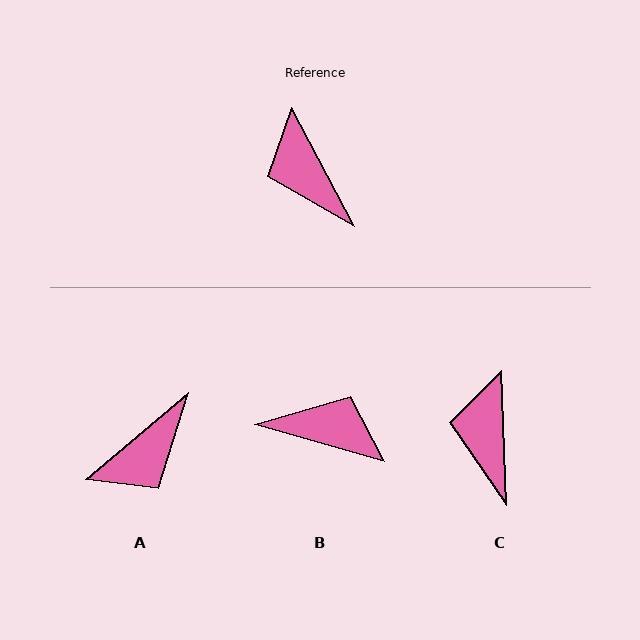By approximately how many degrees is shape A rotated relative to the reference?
Approximately 102 degrees counter-clockwise.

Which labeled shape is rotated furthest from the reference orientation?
B, about 134 degrees away.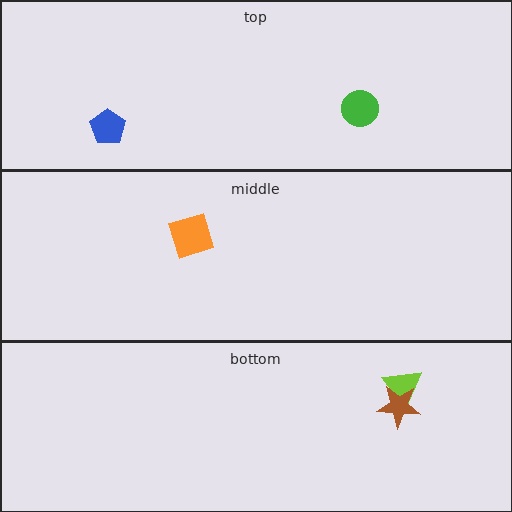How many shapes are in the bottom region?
2.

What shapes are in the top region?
The green circle, the blue pentagon.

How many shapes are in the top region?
2.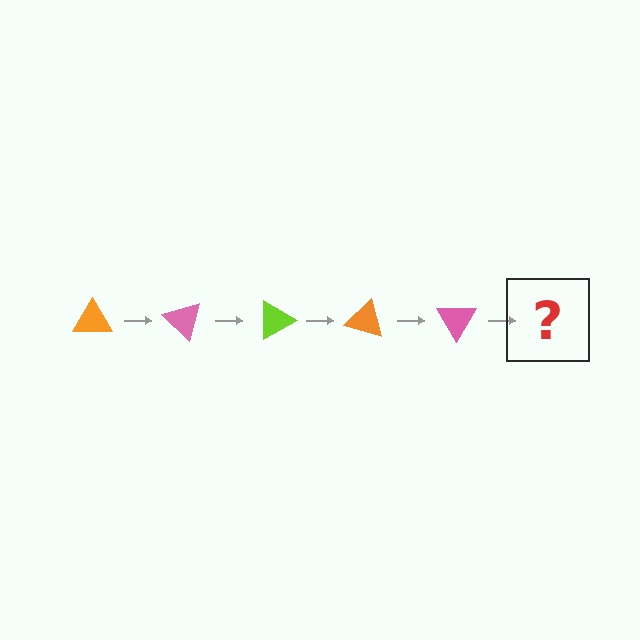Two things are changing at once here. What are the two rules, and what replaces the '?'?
The two rules are that it rotates 45 degrees each step and the color cycles through orange, pink, and lime. The '?' should be a lime triangle, rotated 225 degrees from the start.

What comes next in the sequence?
The next element should be a lime triangle, rotated 225 degrees from the start.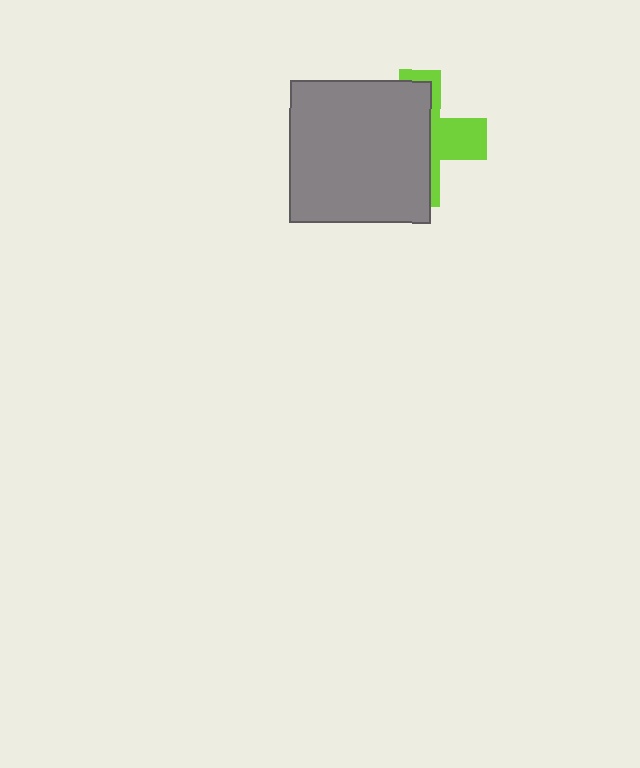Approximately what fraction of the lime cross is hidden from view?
Roughly 63% of the lime cross is hidden behind the gray square.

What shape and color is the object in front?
The object in front is a gray square.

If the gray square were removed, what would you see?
You would see the complete lime cross.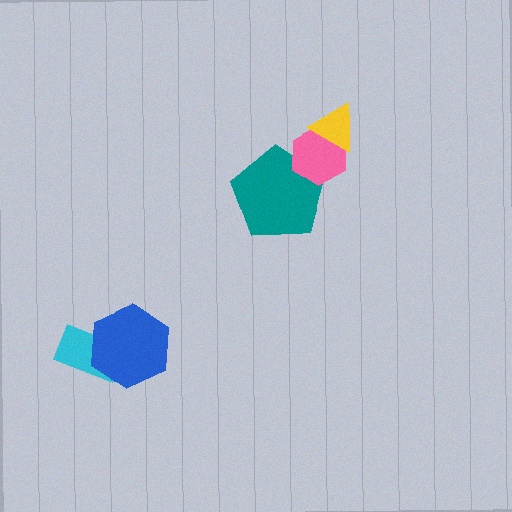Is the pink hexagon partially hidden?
Yes, it is partially covered by another shape.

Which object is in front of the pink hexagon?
The yellow triangle is in front of the pink hexagon.